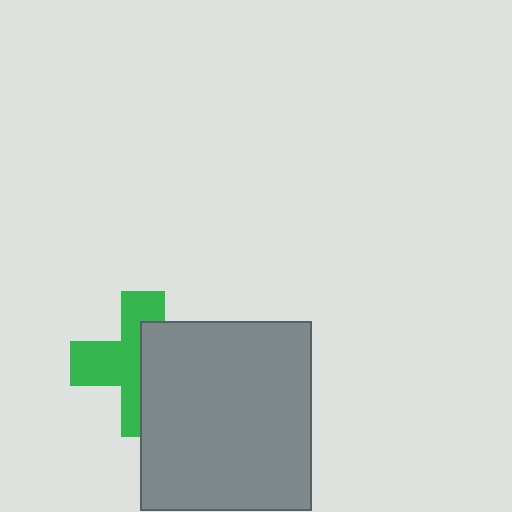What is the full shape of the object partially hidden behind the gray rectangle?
The partially hidden object is a green cross.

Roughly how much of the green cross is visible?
About half of it is visible (roughly 52%).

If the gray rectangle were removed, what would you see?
You would see the complete green cross.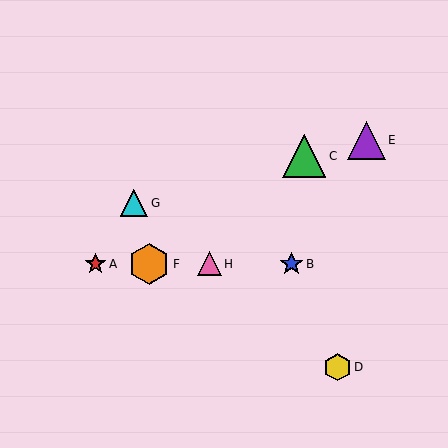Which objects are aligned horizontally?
Objects A, B, F, H are aligned horizontally.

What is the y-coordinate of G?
Object G is at y≈203.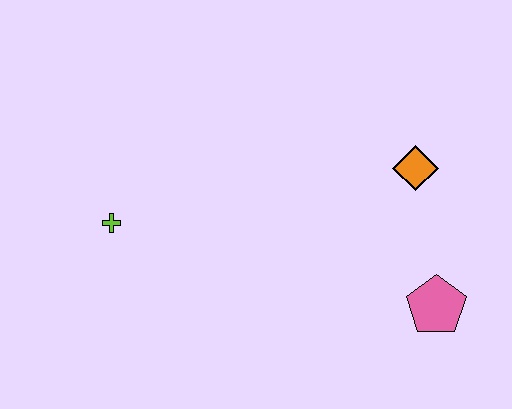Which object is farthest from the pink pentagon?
The lime cross is farthest from the pink pentagon.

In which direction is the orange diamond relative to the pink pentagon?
The orange diamond is above the pink pentagon.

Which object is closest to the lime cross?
The orange diamond is closest to the lime cross.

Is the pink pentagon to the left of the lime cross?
No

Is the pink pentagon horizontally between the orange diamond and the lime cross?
No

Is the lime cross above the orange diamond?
No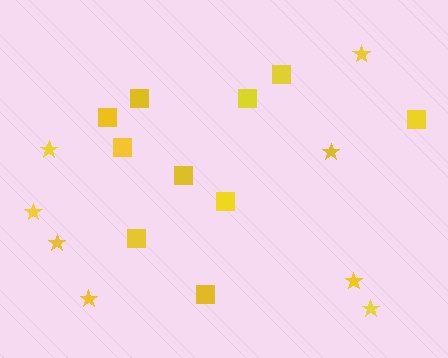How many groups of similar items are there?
There are 2 groups: one group of stars (8) and one group of squares (10).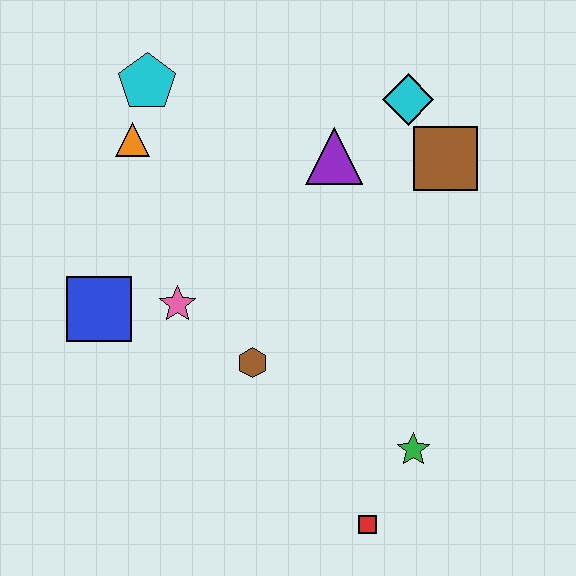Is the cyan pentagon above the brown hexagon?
Yes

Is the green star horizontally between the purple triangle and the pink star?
No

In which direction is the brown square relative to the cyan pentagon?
The brown square is to the right of the cyan pentagon.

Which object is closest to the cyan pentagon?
The orange triangle is closest to the cyan pentagon.